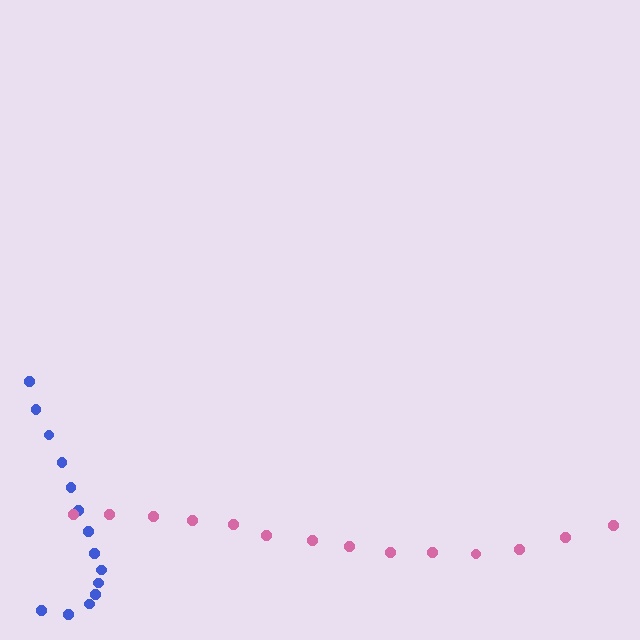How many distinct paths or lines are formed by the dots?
There are 2 distinct paths.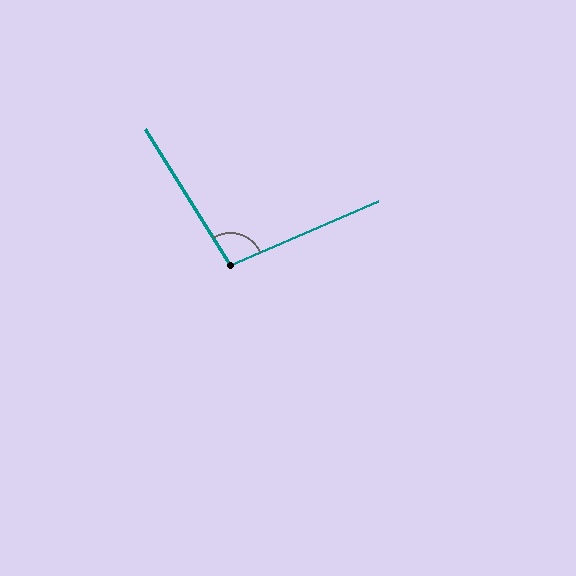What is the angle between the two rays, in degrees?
Approximately 99 degrees.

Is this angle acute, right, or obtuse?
It is obtuse.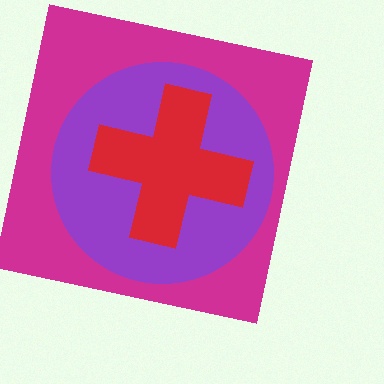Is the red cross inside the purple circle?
Yes.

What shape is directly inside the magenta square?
The purple circle.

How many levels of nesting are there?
3.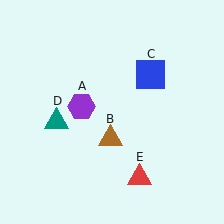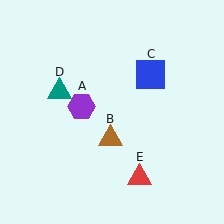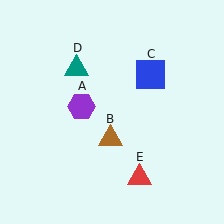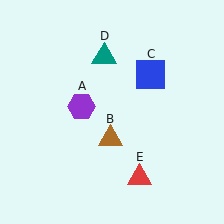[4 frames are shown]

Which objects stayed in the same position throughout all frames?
Purple hexagon (object A) and brown triangle (object B) and blue square (object C) and red triangle (object E) remained stationary.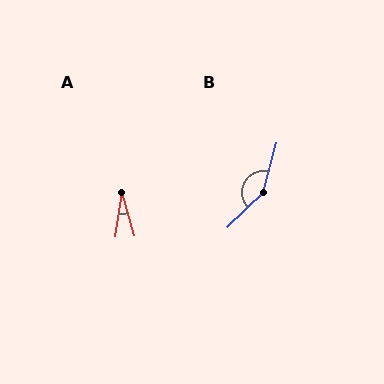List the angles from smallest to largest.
A (24°), B (150°).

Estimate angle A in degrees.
Approximately 24 degrees.